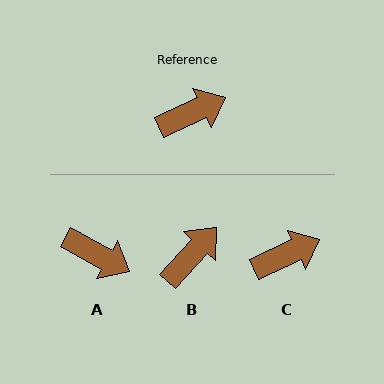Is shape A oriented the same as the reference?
No, it is off by about 53 degrees.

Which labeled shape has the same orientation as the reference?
C.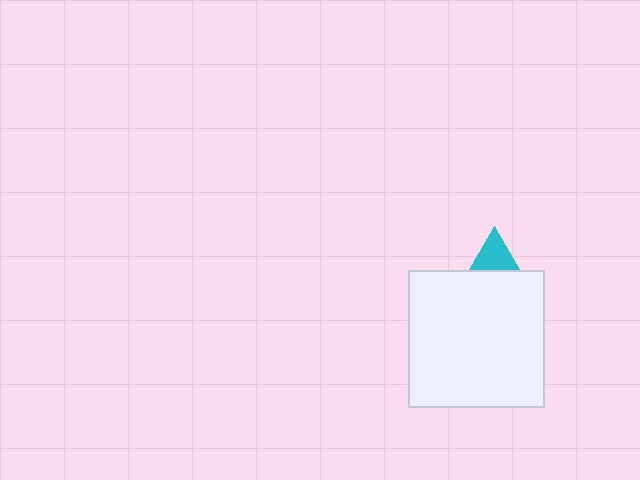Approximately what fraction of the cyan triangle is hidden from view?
Roughly 68% of the cyan triangle is hidden behind the white square.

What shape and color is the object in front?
The object in front is a white square.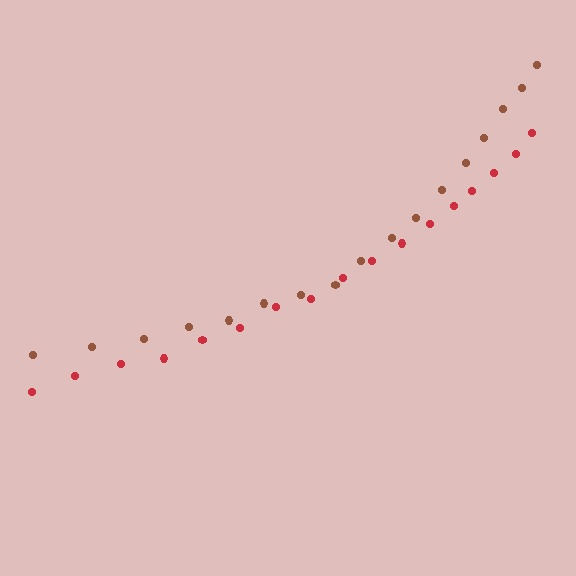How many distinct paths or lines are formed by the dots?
There are 2 distinct paths.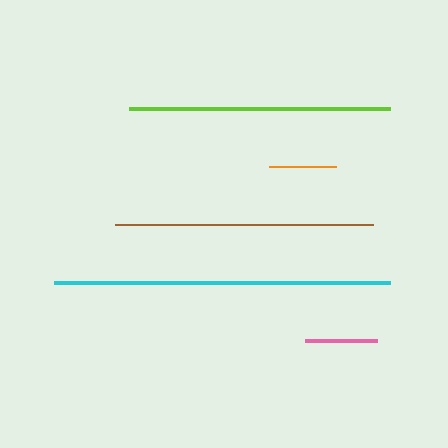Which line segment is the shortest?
The orange line is the shortest at approximately 67 pixels.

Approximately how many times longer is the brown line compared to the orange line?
The brown line is approximately 3.9 times the length of the orange line.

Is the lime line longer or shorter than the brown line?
The lime line is longer than the brown line.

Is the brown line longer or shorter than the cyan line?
The cyan line is longer than the brown line.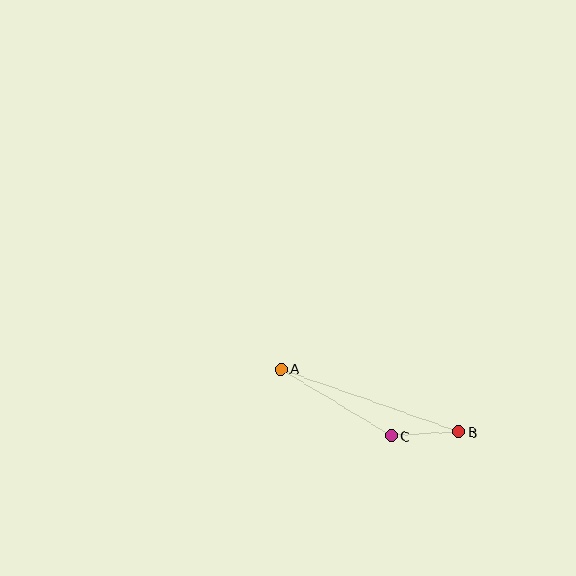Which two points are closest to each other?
Points B and C are closest to each other.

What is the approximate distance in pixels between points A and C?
The distance between A and C is approximately 129 pixels.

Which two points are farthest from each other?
Points A and B are farthest from each other.